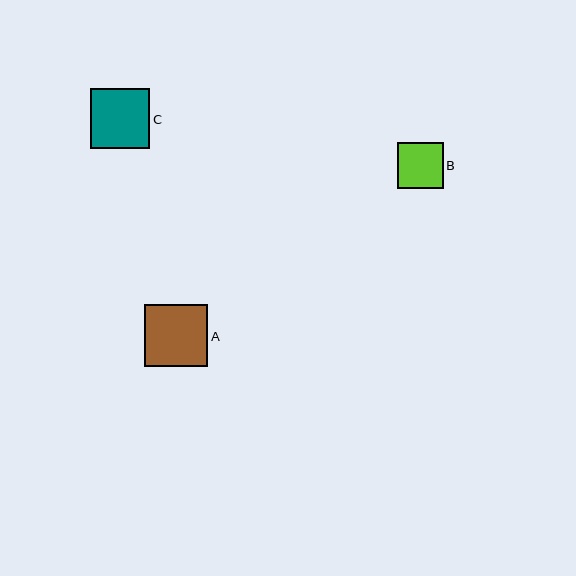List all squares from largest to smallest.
From largest to smallest: A, C, B.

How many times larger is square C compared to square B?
Square C is approximately 1.3 times the size of square B.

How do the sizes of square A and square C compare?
Square A and square C are approximately the same size.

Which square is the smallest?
Square B is the smallest with a size of approximately 45 pixels.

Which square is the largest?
Square A is the largest with a size of approximately 63 pixels.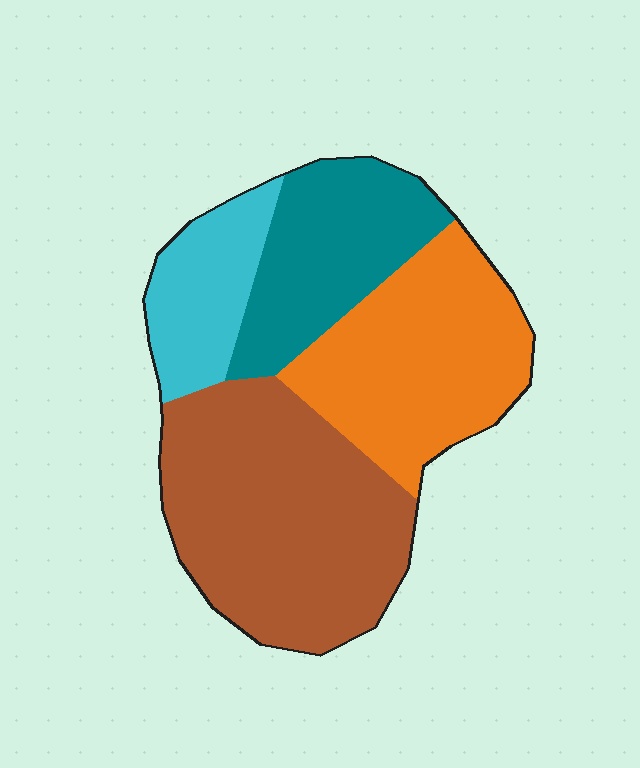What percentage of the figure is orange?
Orange covers roughly 30% of the figure.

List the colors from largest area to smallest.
From largest to smallest: brown, orange, teal, cyan.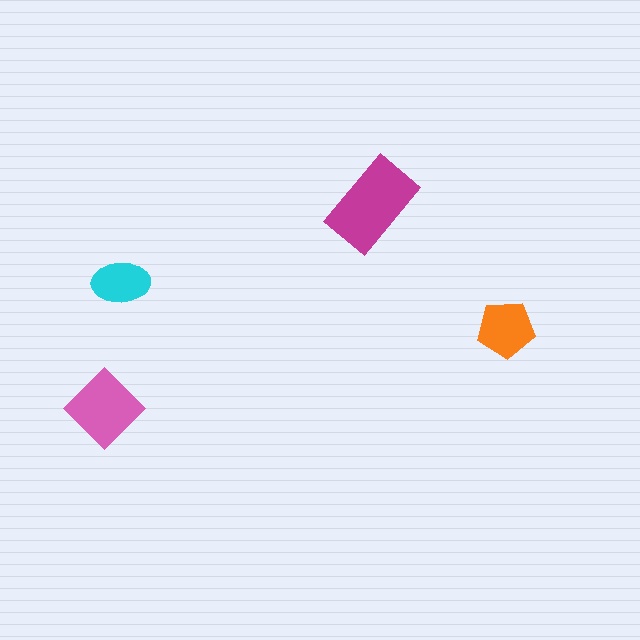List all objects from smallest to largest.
The cyan ellipse, the orange pentagon, the pink diamond, the magenta rectangle.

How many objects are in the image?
There are 4 objects in the image.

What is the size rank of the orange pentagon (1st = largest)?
3rd.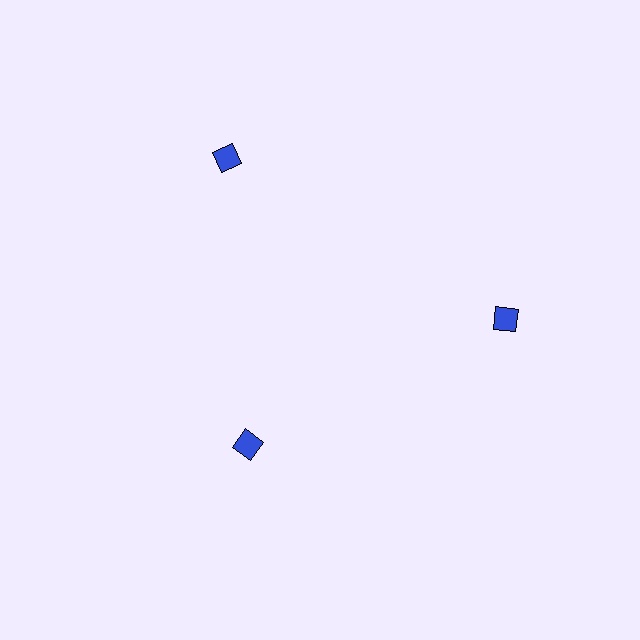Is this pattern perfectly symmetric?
No. The 3 blue squares are arranged in a ring, but one element near the 7 o'clock position is pulled inward toward the center, breaking the 3-fold rotational symmetry.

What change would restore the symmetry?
The symmetry would be restored by moving it outward, back onto the ring so that all 3 squares sit at equal angles and equal distance from the center.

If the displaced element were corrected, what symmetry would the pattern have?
It would have 3-fold rotational symmetry — the pattern would map onto itself every 120 degrees.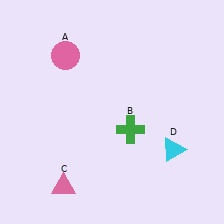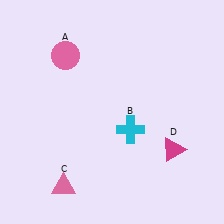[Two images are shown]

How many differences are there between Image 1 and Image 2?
There are 2 differences between the two images.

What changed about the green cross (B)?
In Image 1, B is green. In Image 2, it changed to cyan.